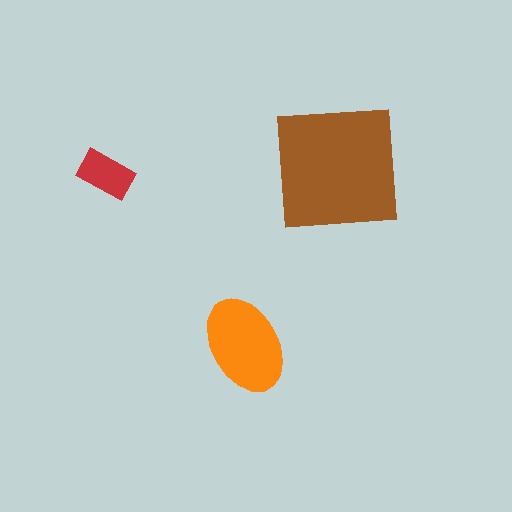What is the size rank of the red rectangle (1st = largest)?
3rd.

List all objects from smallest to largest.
The red rectangle, the orange ellipse, the brown square.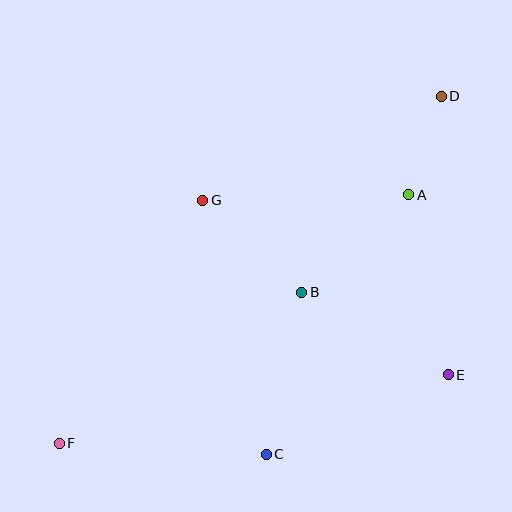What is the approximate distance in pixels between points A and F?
The distance between A and F is approximately 429 pixels.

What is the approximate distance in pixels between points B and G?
The distance between B and G is approximately 135 pixels.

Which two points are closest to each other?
Points A and D are closest to each other.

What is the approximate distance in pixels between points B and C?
The distance between B and C is approximately 166 pixels.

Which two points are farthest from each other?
Points D and F are farthest from each other.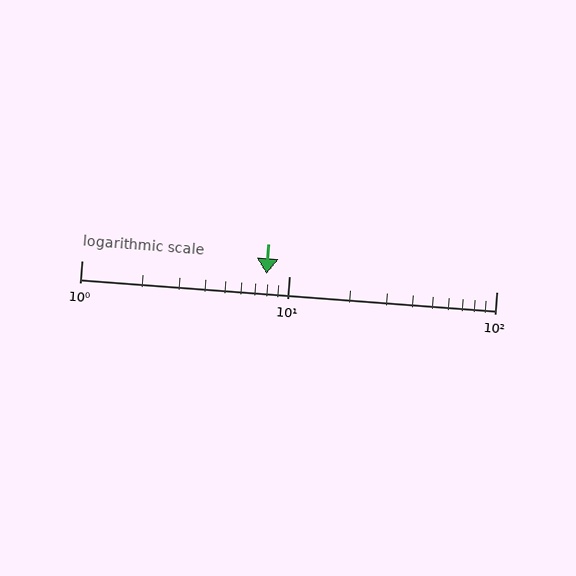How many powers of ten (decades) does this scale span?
The scale spans 2 decades, from 1 to 100.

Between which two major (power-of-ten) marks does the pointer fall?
The pointer is between 1 and 10.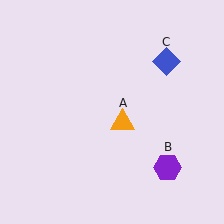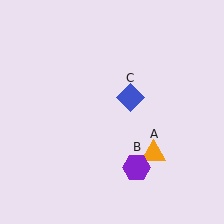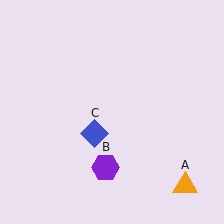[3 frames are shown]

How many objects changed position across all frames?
3 objects changed position: orange triangle (object A), purple hexagon (object B), blue diamond (object C).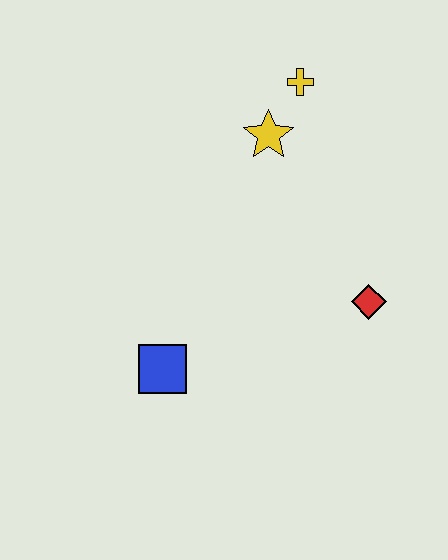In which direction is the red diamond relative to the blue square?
The red diamond is to the right of the blue square.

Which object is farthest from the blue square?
The yellow cross is farthest from the blue square.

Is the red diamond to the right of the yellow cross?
Yes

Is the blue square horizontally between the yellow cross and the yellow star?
No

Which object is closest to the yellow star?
The yellow cross is closest to the yellow star.